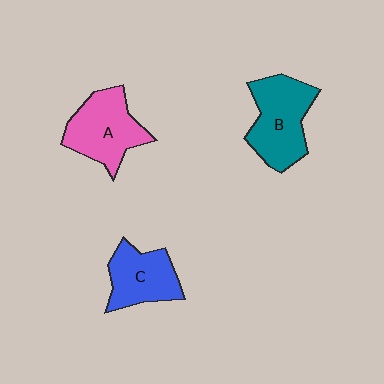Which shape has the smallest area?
Shape C (blue).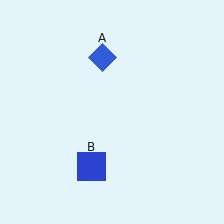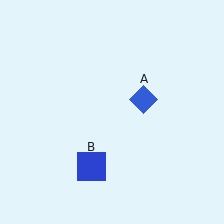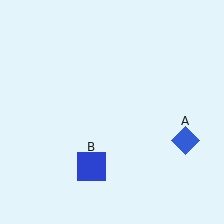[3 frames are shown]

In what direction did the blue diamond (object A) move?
The blue diamond (object A) moved down and to the right.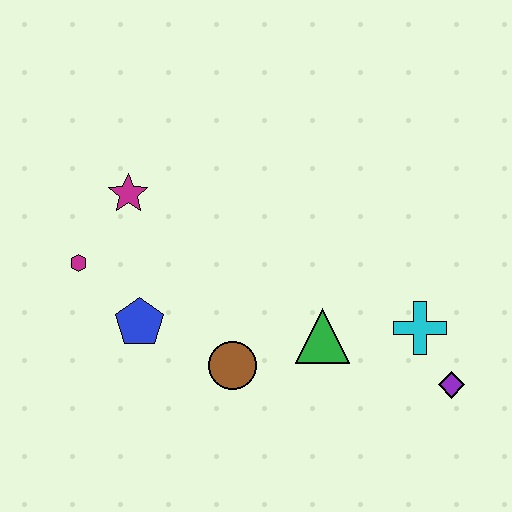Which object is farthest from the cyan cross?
The magenta hexagon is farthest from the cyan cross.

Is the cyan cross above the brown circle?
Yes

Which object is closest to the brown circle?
The green triangle is closest to the brown circle.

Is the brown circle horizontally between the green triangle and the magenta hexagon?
Yes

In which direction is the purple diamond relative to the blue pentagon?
The purple diamond is to the right of the blue pentagon.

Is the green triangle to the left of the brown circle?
No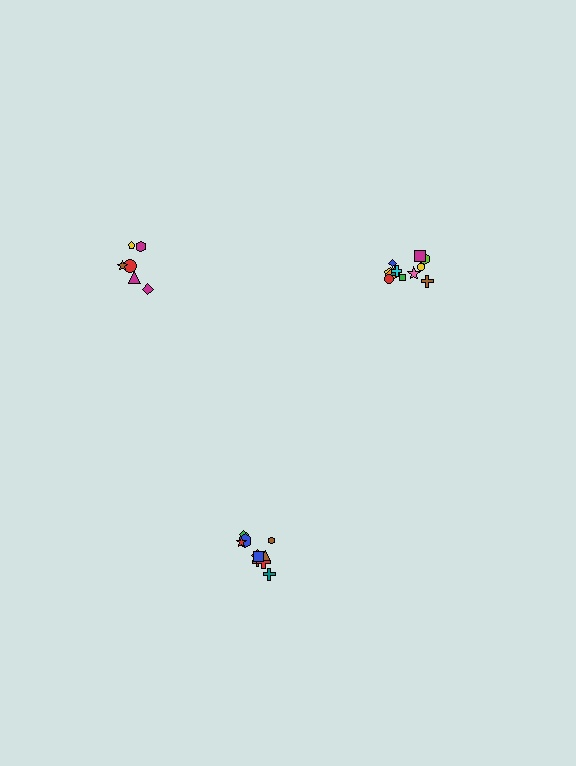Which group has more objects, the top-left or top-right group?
The top-right group.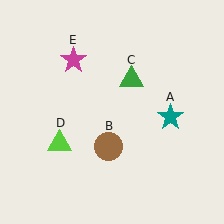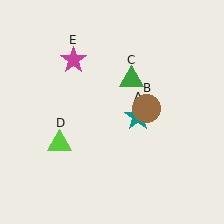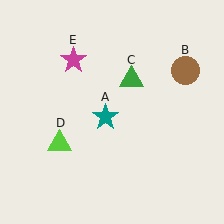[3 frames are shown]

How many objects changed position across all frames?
2 objects changed position: teal star (object A), brown circle (object B).